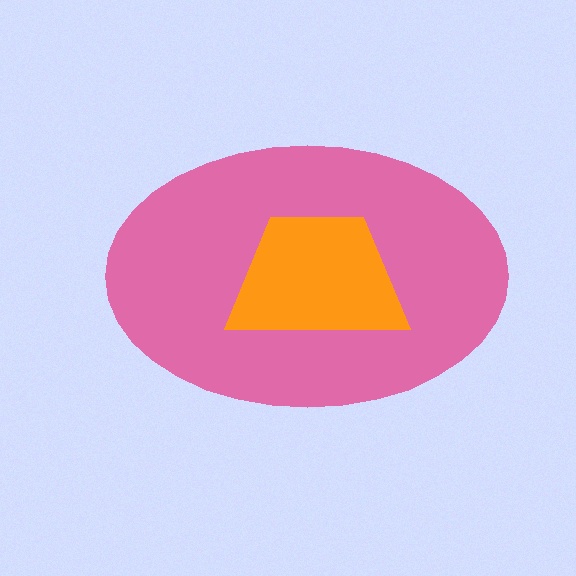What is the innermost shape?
The orange trapezoid.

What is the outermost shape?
The pink ellipse.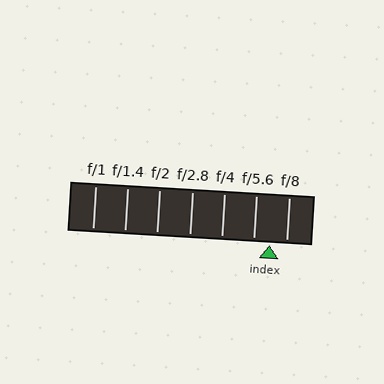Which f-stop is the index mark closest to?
The index mark is closest to f/5.6.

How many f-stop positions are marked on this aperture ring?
There are 7 f-stop positions marked.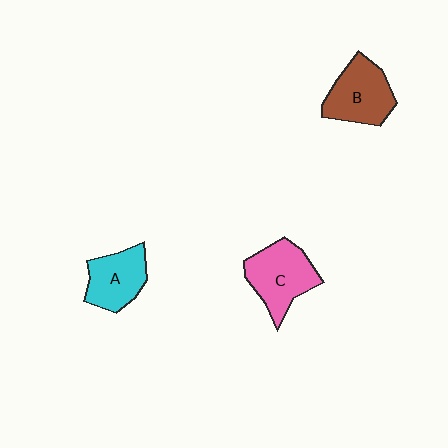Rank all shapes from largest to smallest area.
From largest to smallest: C (pink), B (brown), A (cyan).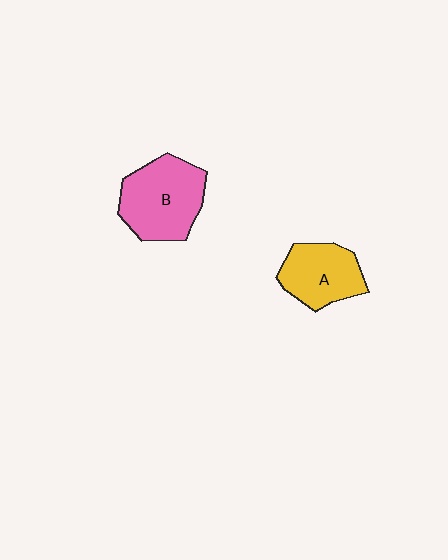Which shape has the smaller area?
Shape A (yellow).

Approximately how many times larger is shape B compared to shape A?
Approximately 1.3 times.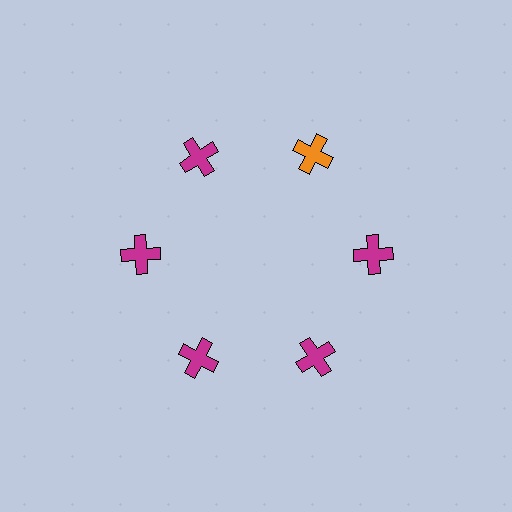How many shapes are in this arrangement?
There are 6 shapes arranged in a ring pattern.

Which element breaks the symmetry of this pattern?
The orange cross at roughly the 1 o'clock position breaks the symmetry. All other shapes are magenta crosses.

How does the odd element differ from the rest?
It has a different color: orange instead of magenta.